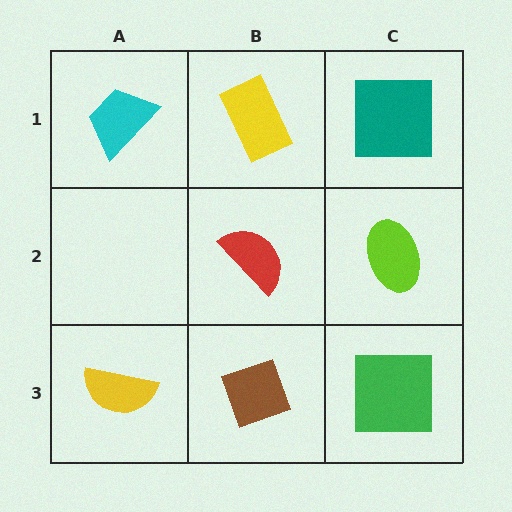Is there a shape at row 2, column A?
No, that cell is empty.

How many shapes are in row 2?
2 shapes.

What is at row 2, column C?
A lime ellipse.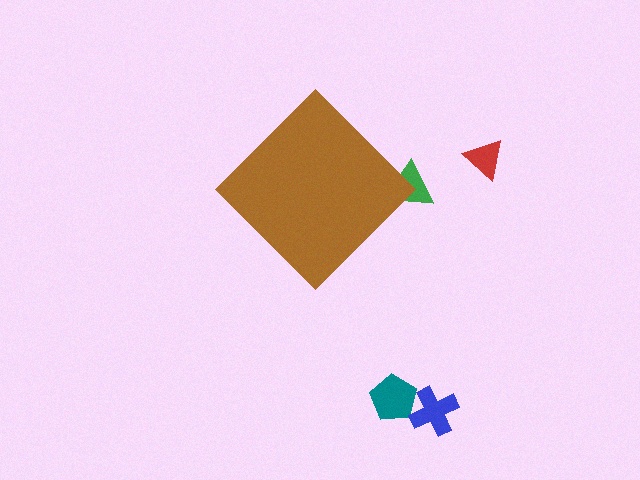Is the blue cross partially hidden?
No, the blue cross is fully visible.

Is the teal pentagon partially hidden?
No, the teal pentagon is fully visible.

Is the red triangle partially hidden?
No, the red triangle is fully visible.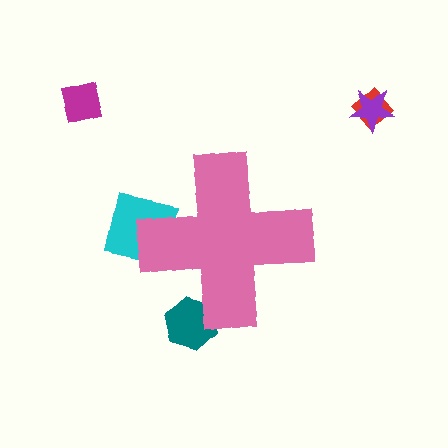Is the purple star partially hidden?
No, the purple star is fully visible.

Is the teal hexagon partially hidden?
Yes, the teal hexagon is partially hidden behind the pink cross.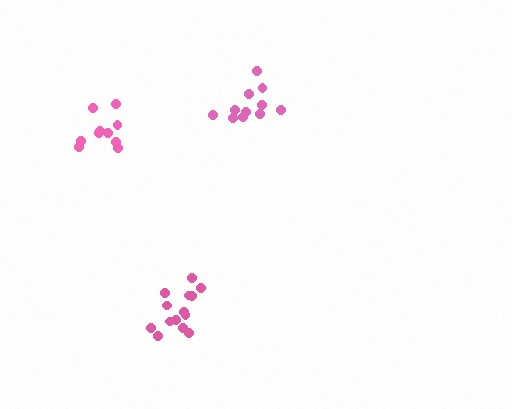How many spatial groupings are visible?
There are 3 spatial groupings.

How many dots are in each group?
Group 1: 11 dots, Group 2: 10 dots, Group 3: 14 dots (35 total).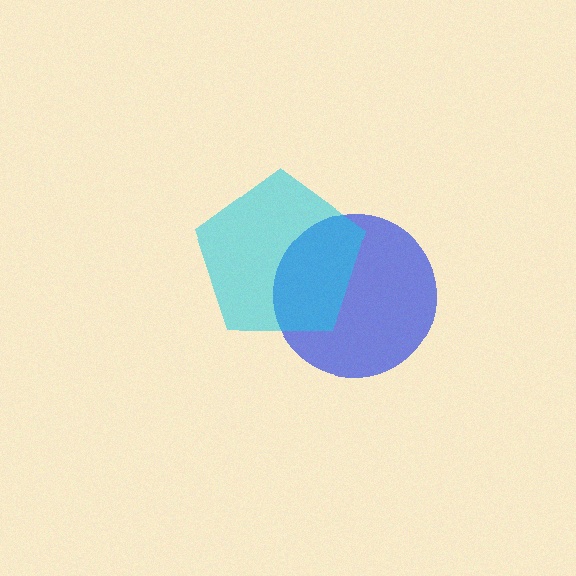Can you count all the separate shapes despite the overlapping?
Yes, there are 2 separate shapes.